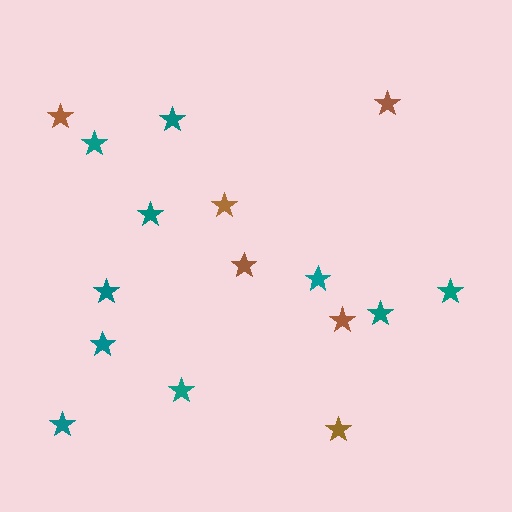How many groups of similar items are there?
There are 2 groups: one group of brown stars (6) and one group of teal stars (10).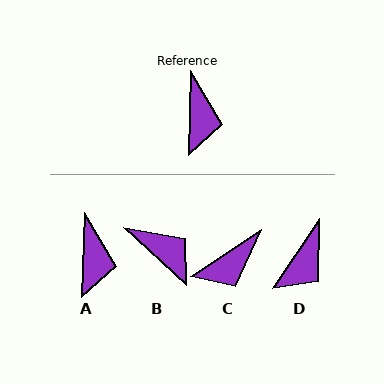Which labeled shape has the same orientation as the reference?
A.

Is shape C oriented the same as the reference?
No, it is off by about 55 degrees.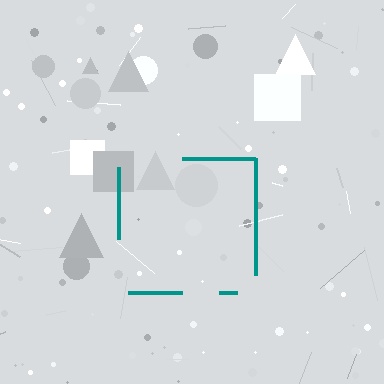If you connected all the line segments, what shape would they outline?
They would outline a square.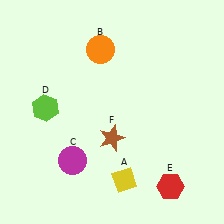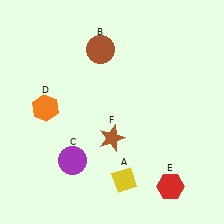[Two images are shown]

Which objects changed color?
B changed from orange to brown. C changed from magenta to purple. D changed from lime to orange.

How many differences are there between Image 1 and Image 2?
There are 3 differences between the two images.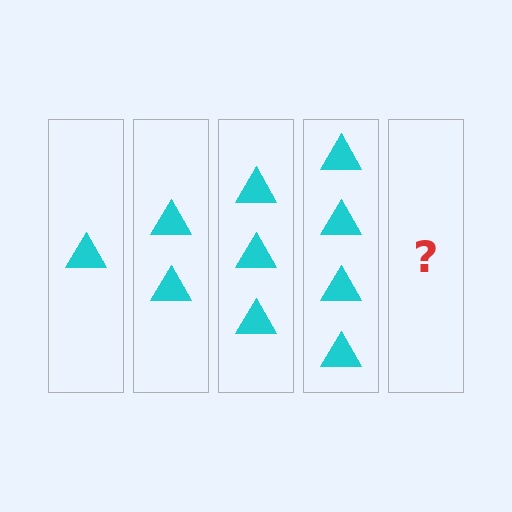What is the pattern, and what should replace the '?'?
The pattern is that each step adds one more triangle. The '?' should be 5 triangles.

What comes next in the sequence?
The next element should be 5 triangles.